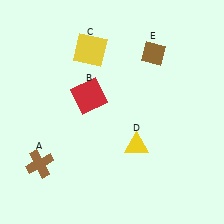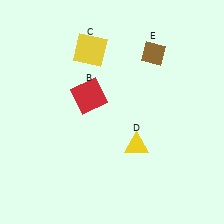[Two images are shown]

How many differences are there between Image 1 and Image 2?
There is 1 difference between the two images.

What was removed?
The brown cross (A) was removed in Image 2.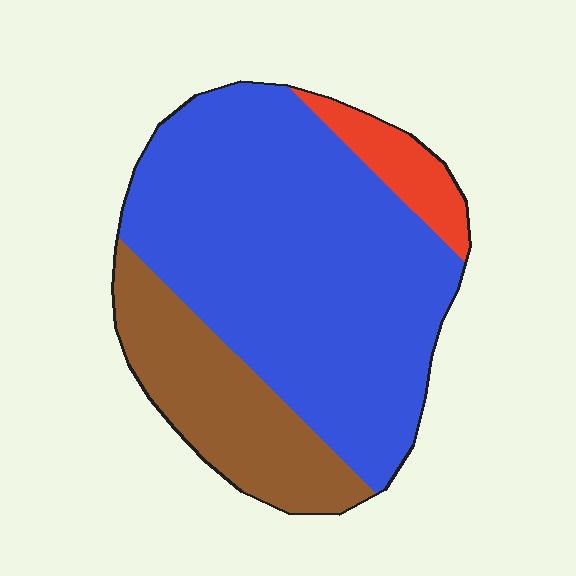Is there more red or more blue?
Blue.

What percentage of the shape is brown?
Brown covers around 25% of the shape.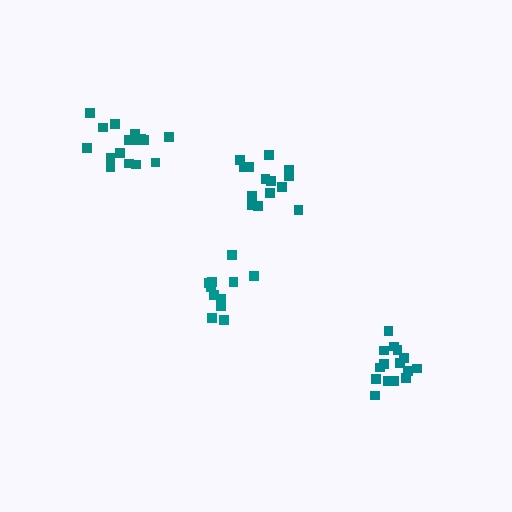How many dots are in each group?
Group 1: 11 dots, Group 2: 15 dots, Group 3: 16 dots, Group 4: 14 dots (56 total).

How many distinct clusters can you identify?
There are 4 distinct clusters.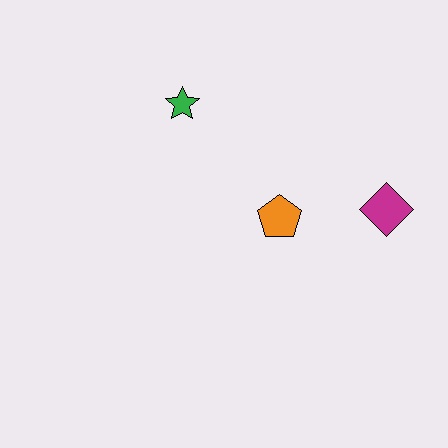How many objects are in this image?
There are 3 objects.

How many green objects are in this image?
There is 1 green object.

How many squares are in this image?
There are no squares.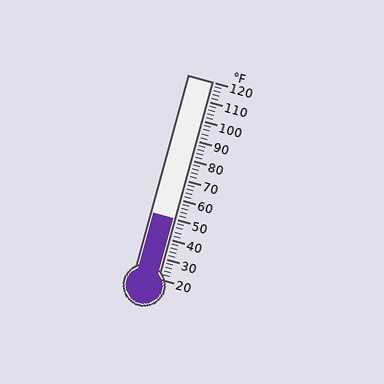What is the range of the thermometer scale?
The thermometer scale ranges from 20°F to 120°F.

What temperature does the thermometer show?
The thermometer shows approximately 50°F.